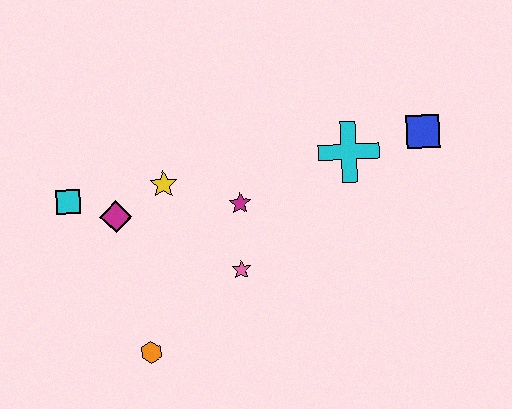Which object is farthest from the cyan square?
The blue square is farthest from the cyan square.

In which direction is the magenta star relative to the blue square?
The magenta star is to the left of the blue square.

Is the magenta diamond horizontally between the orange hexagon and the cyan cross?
No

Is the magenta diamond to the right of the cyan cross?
No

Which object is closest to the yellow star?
The magenta diamond is closest to the yellow star.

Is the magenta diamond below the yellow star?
Yes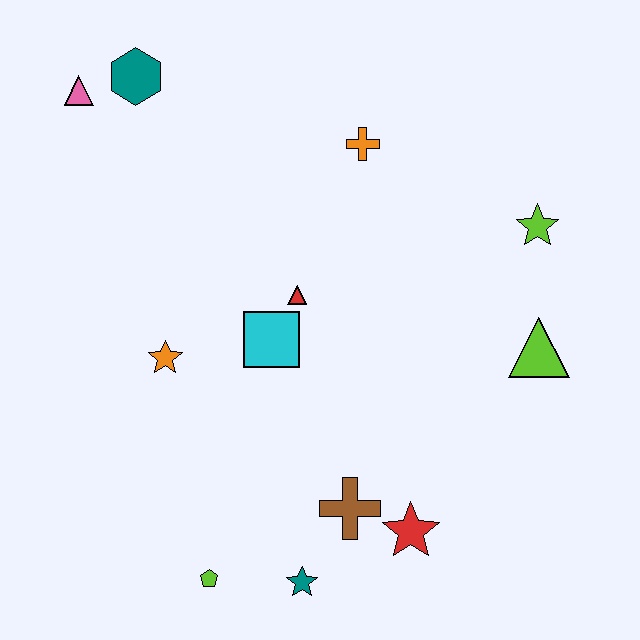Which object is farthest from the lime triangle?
The pink triangle is farthest from the lime triangle.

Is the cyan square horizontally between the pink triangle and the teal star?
Yes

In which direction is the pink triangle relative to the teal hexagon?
The pink triangle is to the left of the teal hexagon.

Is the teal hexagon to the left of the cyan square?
Yes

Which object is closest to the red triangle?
The cyan square is closest to the red triangle.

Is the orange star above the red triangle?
No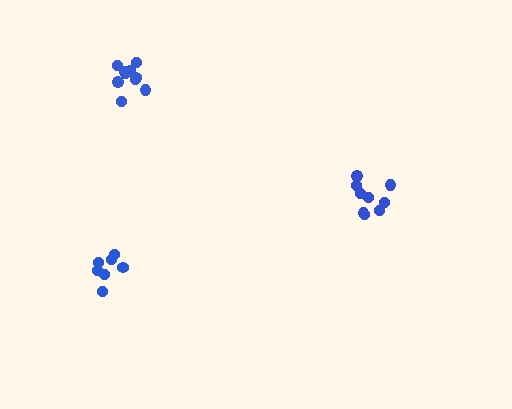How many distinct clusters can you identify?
There are 3 distinct clusters.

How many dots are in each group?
Group 1: 7 dots, Group 2: 9 dots, Group 3: 10 dots (26 total).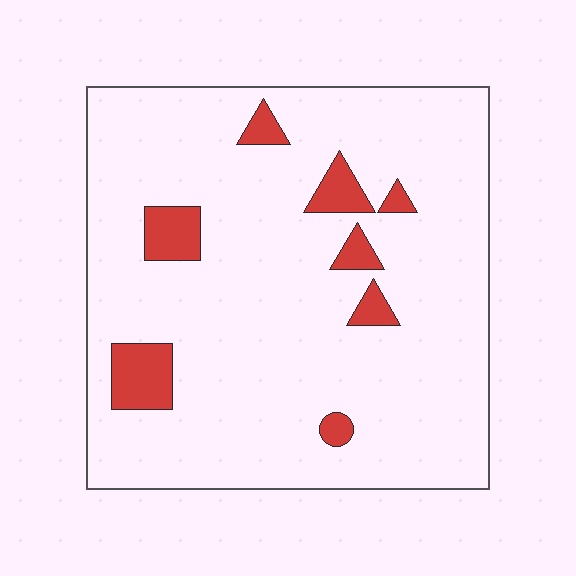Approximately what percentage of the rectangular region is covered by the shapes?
Approximately 10%.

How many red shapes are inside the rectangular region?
8.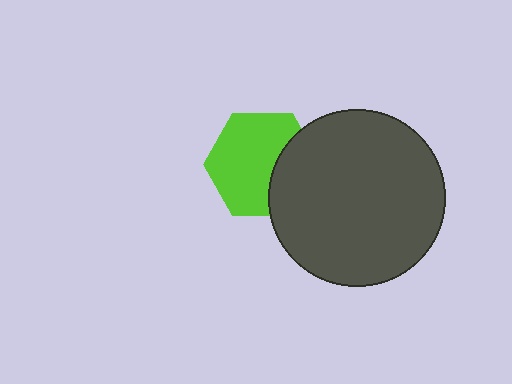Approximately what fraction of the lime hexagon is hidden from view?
Roughly 31% of the lime hexagon is hidden behind the dark gray circle.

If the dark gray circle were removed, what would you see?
You would see the complete lime hexagon.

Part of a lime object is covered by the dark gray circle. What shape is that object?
It is a hexagon.